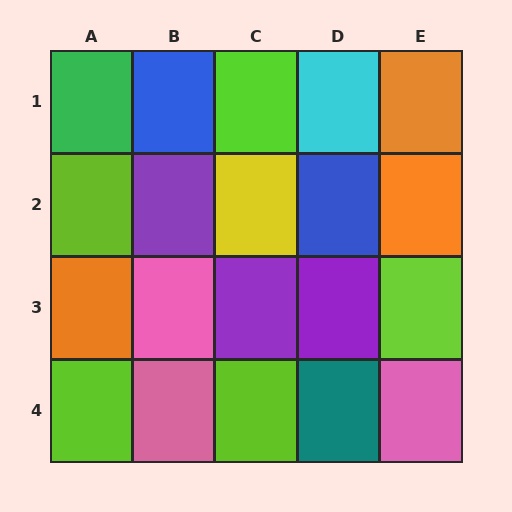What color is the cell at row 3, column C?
Purple.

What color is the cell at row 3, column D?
Purple.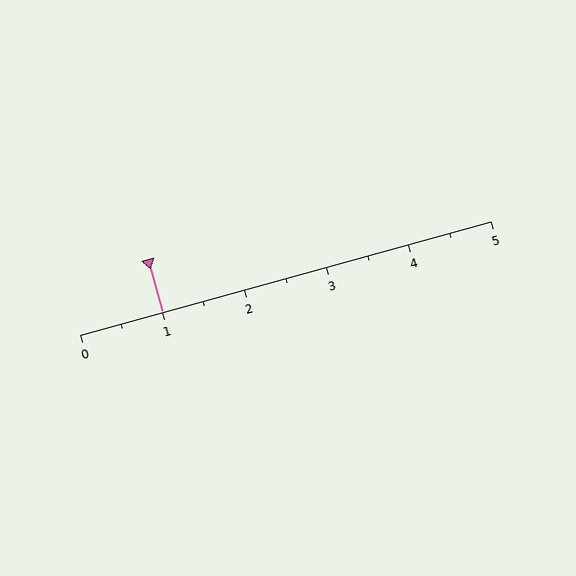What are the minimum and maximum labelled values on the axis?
The axis runs from 0 to 5.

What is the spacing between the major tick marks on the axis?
The major ticks are spaced 1 apart.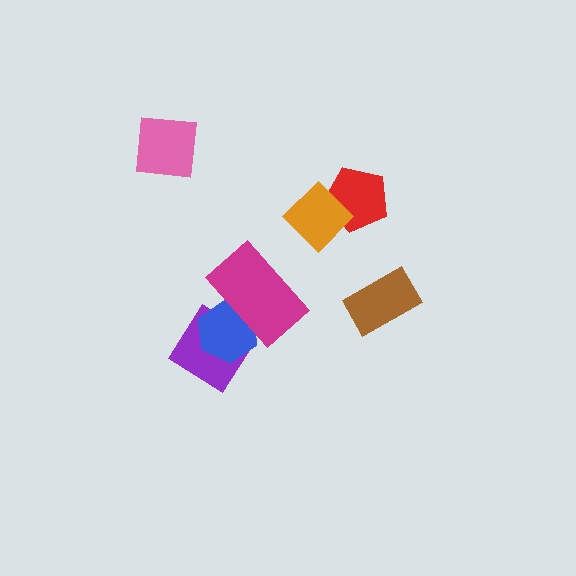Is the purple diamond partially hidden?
Yes, it is partially covered by another shape.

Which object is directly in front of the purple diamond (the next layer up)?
The blue hexagon is directly in front of the purple diamond.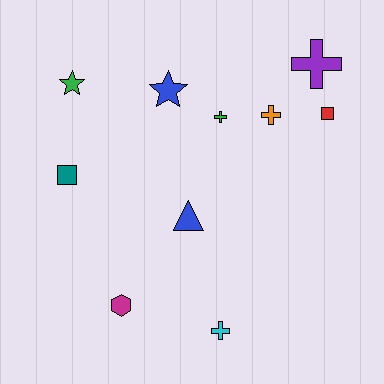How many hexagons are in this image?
There is 1 hexagon.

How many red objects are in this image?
There is 1 red object.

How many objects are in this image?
There are 10 objects.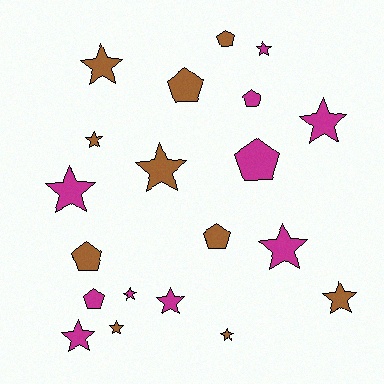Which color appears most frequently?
Brown, with 10 objects.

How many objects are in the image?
There are 20 objects.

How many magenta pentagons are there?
There are 3 magenta pentagons.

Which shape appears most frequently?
Star, with 13 objects.